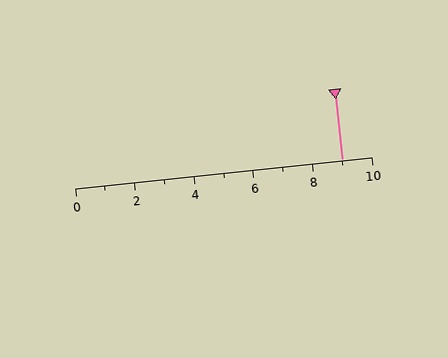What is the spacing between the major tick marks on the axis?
The major ticks are spaced 2 apart.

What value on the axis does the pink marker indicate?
The marker indicates approximately 9.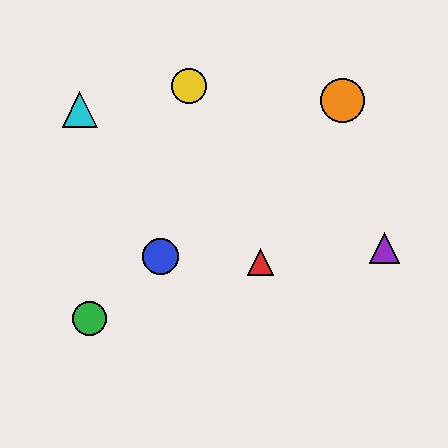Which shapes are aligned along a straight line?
The blue circle, the green circle, the orange circle are aligned along a straight line.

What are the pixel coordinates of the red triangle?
The red triangle is at (261, 262).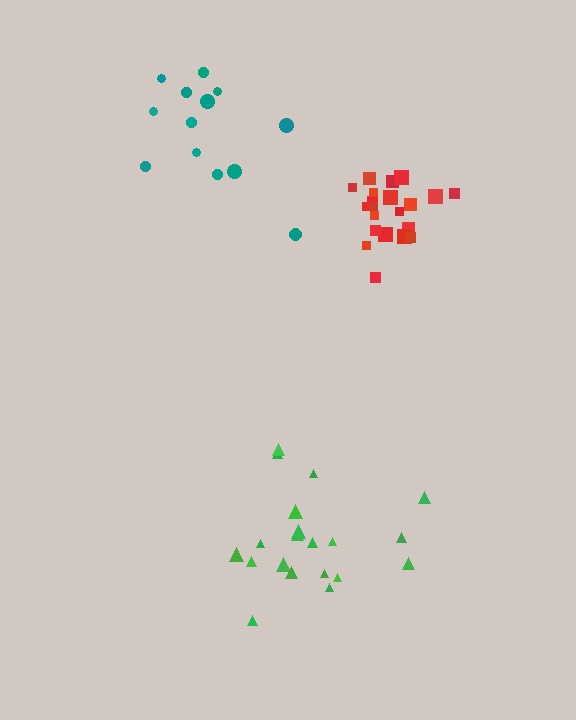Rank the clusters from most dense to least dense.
red, green, teal.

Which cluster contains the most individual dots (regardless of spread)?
Red (21).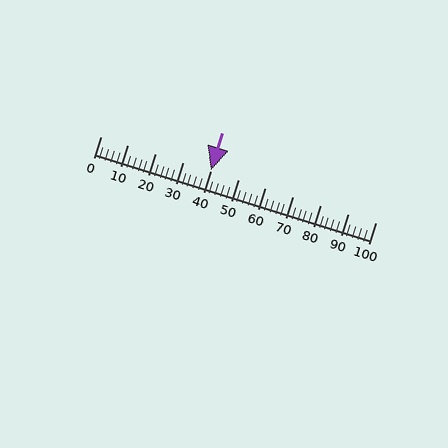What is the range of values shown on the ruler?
The ruler shows values from 0 to 100.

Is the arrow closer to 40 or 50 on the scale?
The arrow is closer to 40.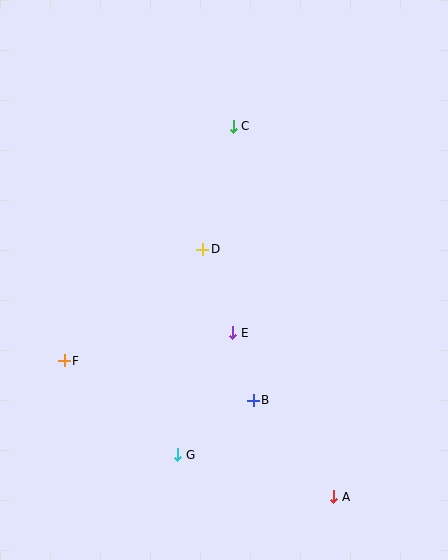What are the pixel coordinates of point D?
Point D is at (203, 249).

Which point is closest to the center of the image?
Point D at (203, 249) is closest to the center.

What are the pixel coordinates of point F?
Point F is at (64, 361).